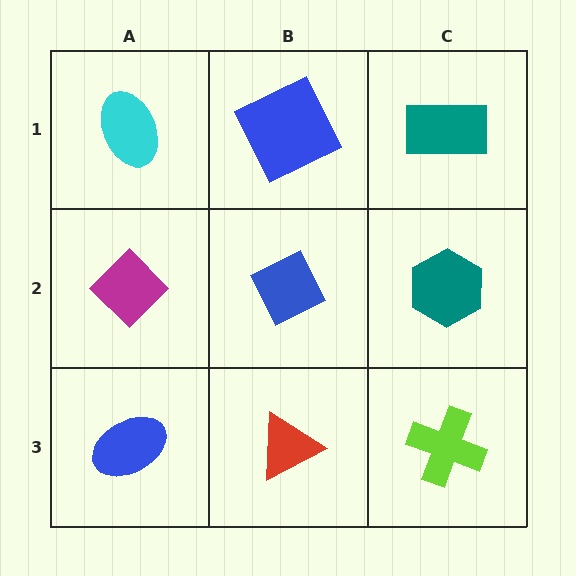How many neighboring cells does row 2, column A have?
3.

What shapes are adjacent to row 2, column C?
A teal rectangle (row 1, column C), a lime cross (row 3, column C), a blue diamond (row 2, column B).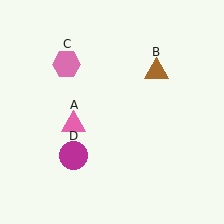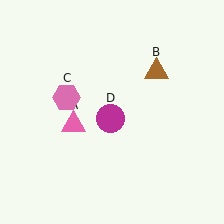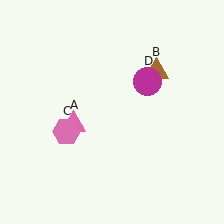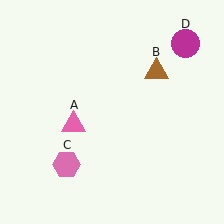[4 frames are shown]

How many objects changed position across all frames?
2 objects changed position: pink hexagon (object C), magenta circle (object D).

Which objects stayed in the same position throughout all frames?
Pink triangle (object A) and brown triangle (object B) remained stationary.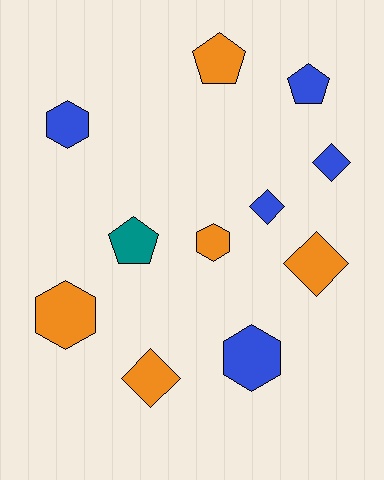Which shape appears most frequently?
Diamond, with 4 objects.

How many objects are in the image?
There are 11 objects.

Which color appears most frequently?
Blue, with 5 objects.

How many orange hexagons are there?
There are 2 orange hexagons.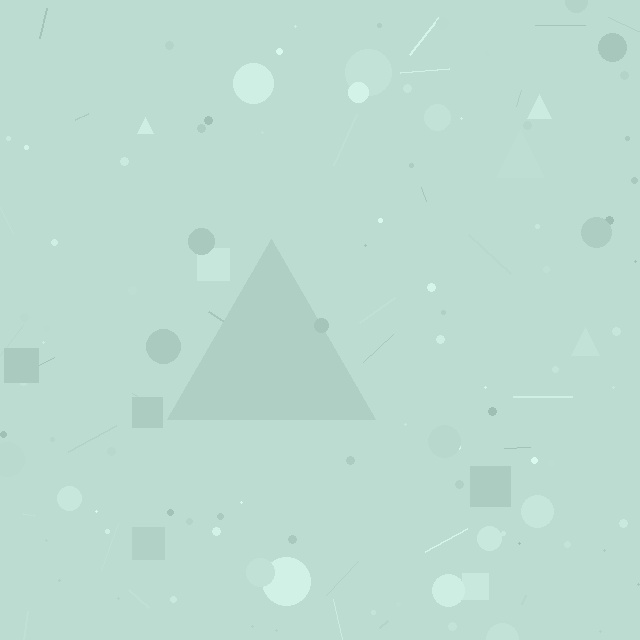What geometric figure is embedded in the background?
A triangle is embedded in the background.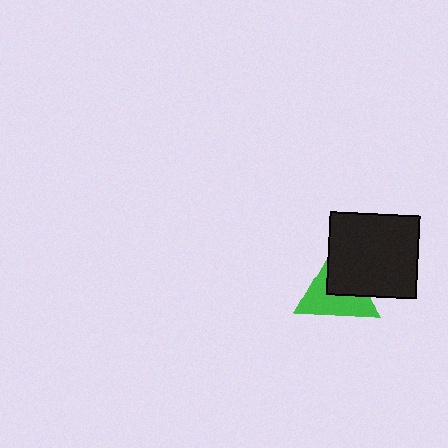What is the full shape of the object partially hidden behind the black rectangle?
The partially hidden object is a green triangle.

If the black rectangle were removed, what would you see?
You would see the complete green triangle.